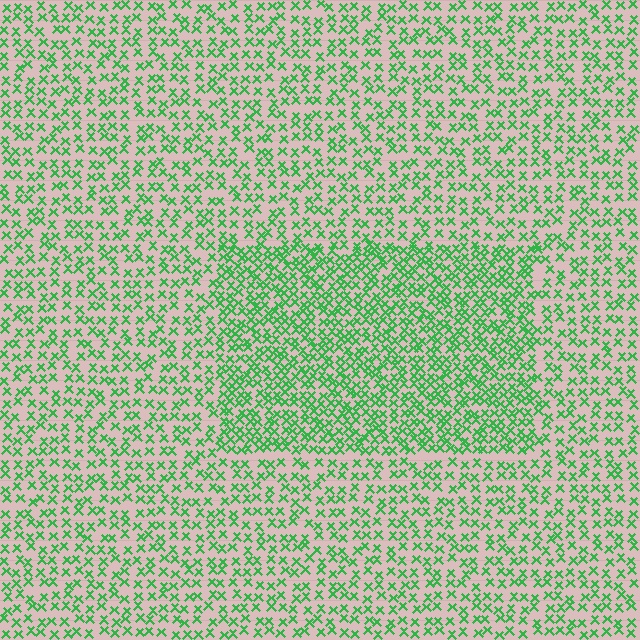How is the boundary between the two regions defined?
The boundary is defined by a change in element density (approximately 1.8x ratio). All elements are the same color, size, and shape.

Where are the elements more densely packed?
The elements are more densely packed inside the rectangle boundary.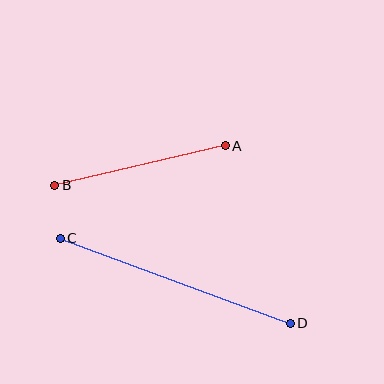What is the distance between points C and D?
The distance is approximately 245 pixels.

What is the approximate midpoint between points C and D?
The midpoint is at approximately (175, 281) pixels.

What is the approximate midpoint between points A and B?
The midpoint is at approximately (140, 166) pixels.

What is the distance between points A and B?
The distance is approximately 175 pixels.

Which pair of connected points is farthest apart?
Points C and D are farthest apart.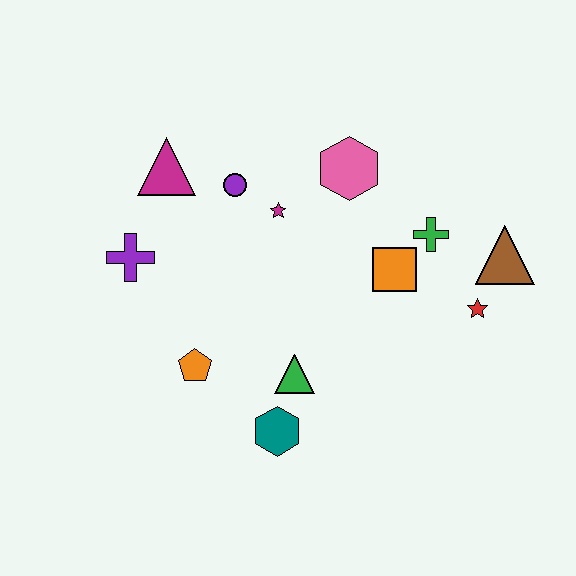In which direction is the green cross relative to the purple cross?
The green cross is to the right of the purple cross.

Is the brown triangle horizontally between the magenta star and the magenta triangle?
No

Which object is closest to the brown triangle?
The red star is closest to the brown triangle.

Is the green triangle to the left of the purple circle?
No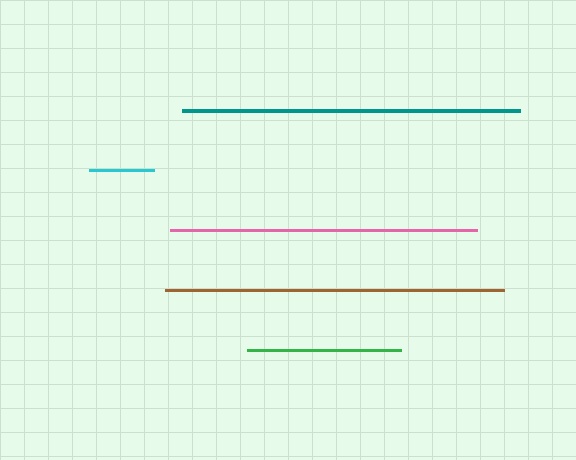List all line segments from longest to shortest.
From longest to shortest: brown, teal, pink, green, cyan.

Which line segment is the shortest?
The cyan line is the shortest at approximately 64 pixels.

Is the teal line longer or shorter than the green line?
The teal line is longer than the green line.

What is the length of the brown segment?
The brown segment is approximately 339 pixels long.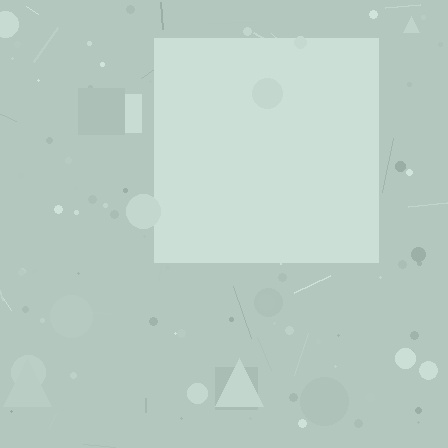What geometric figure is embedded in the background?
A square is embedded in the background.